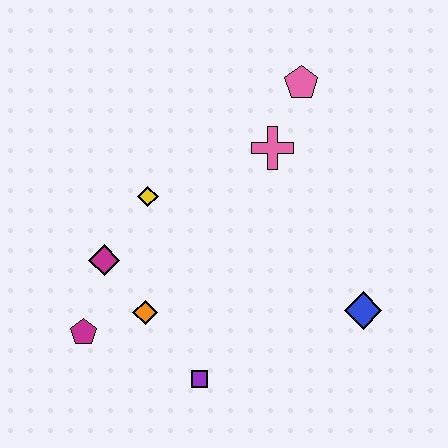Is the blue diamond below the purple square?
No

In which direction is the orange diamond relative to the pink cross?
The orange diamond is below the pink cross.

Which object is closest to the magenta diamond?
The orange diamond is closest to the magenta diamond.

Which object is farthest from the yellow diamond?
The blue diamond is farthest from the yellow diamond.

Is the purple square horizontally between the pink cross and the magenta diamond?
Yes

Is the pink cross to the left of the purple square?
No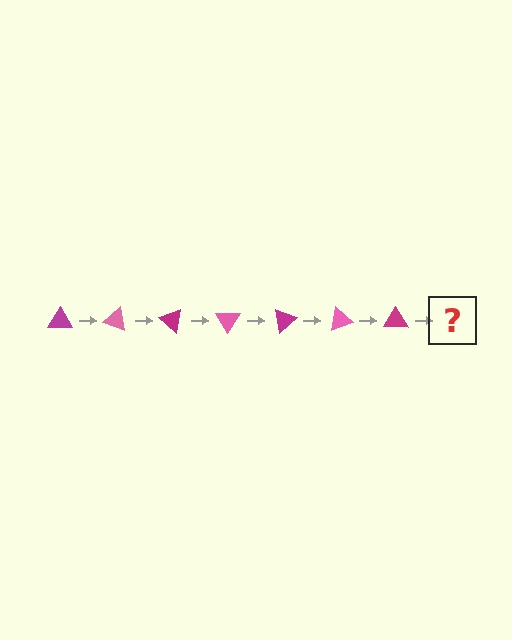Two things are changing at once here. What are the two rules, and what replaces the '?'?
The two rules are that it rotates 20 degrees each step and the color cycles through magenta and pink. The '?' should be a pink triangle, rotated 140 degrees from the start.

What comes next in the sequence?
The next element should be a pink triangle, rotated 140 degrees from the start.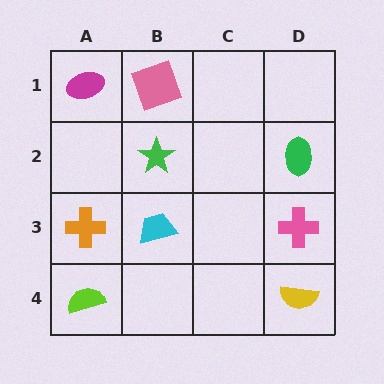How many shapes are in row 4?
2 shapes.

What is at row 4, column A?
A lime semicircle.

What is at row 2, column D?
A green ellipse.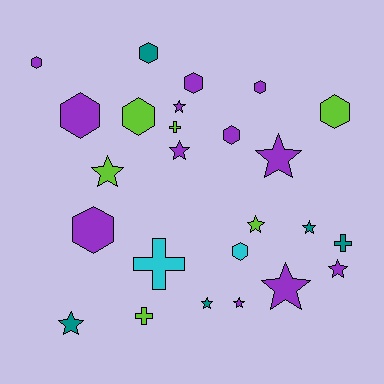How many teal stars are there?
There are 3 teal stars.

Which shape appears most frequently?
Star, with 11 objects.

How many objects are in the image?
There are 25 objects.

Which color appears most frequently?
Purple, with 12 objects.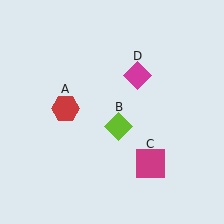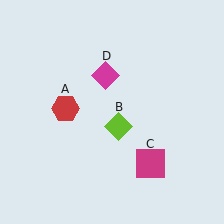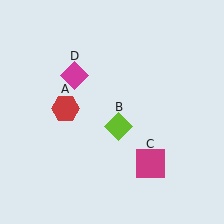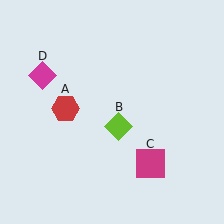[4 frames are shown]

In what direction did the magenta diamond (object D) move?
The magenta diamond (object D) moved left.